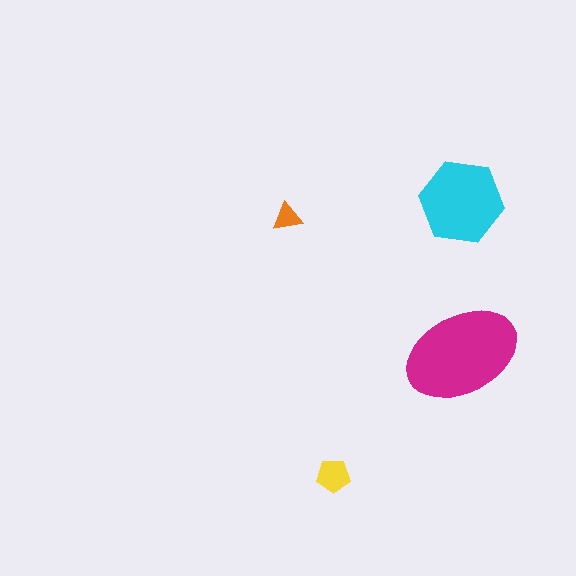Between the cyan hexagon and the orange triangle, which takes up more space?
The cyan hexagon.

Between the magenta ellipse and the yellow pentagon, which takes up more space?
The magenta ellipse.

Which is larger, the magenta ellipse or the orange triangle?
The magenta ellipse.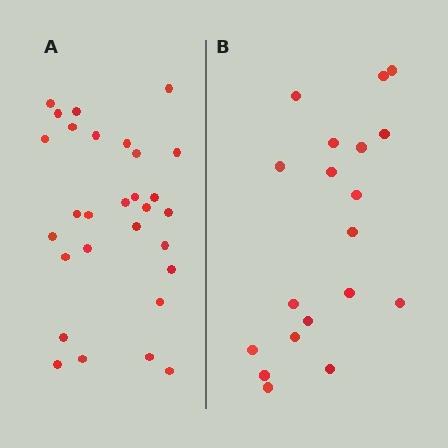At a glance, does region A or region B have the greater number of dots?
Region A (the left region) has more dots.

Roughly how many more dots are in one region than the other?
Region A has roughly 10 or so more dots than region B.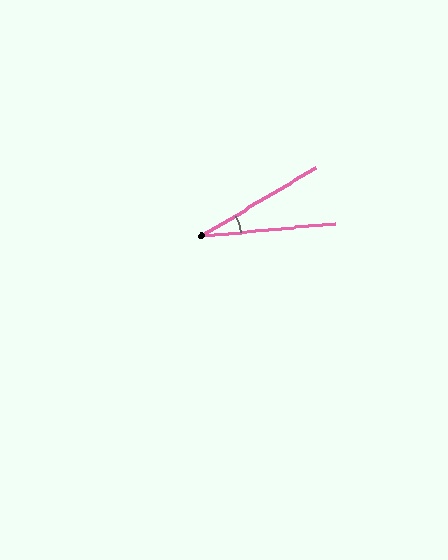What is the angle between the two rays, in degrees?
Approximately 25 degrees.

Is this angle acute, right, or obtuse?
It is acute.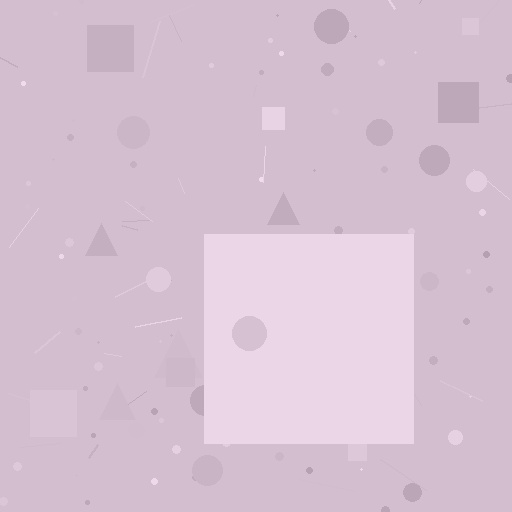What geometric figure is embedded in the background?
A square is embedded in the background.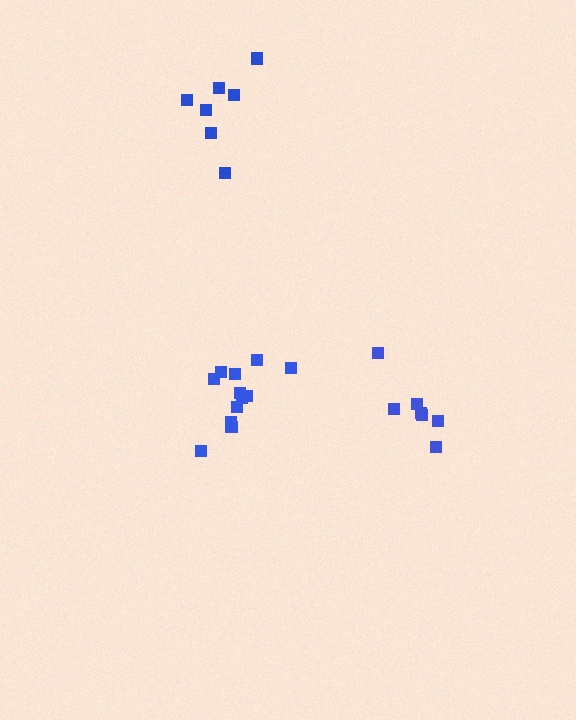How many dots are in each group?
Group 1: 12 dots, Group 2: 7 dots, Group 3: 7 dots (26 total).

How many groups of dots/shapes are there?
There are 3 groups.